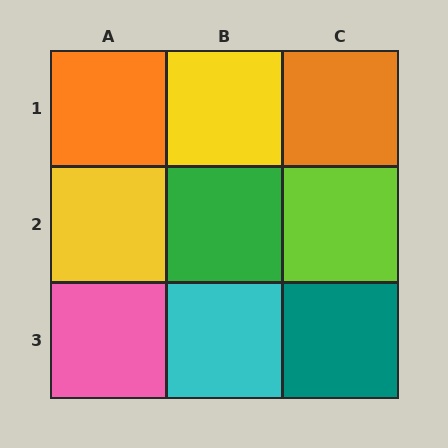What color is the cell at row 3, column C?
Teal.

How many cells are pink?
1 cell is pink.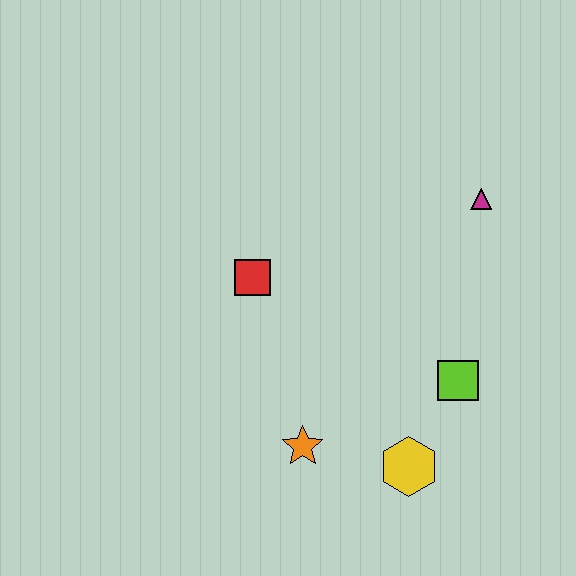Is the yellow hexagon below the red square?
Yes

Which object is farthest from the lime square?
The red square is farthest from the lime square.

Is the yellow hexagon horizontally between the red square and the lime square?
Yes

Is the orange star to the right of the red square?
Yes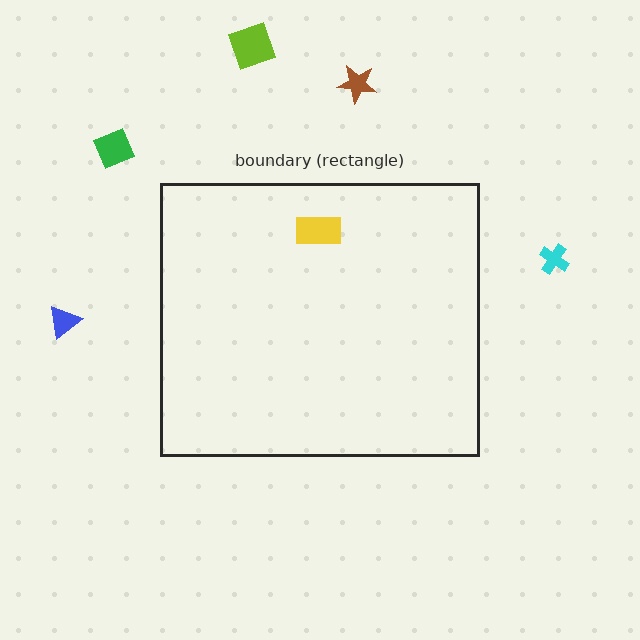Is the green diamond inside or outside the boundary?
Outside.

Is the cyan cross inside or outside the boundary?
Outside.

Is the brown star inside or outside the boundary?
Outside.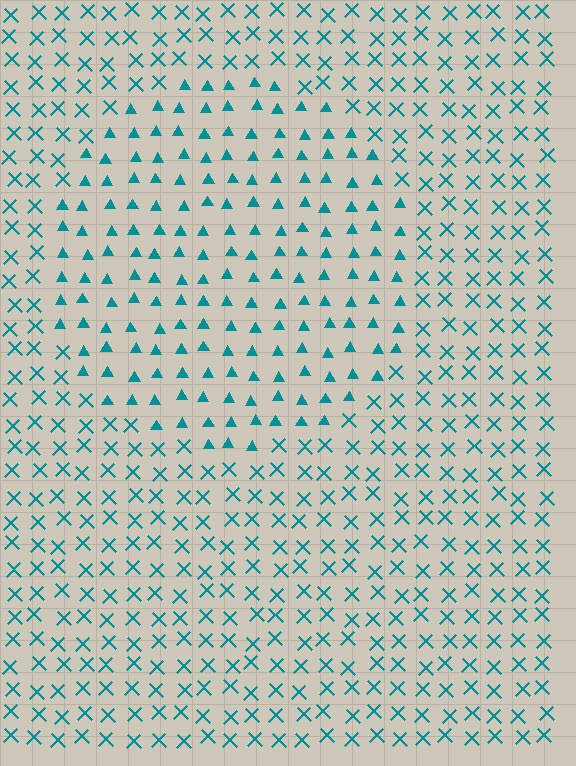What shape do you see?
I see a circle.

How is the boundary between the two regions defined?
The boundary is defined by a change in element shape: triangles inside vs. X marks outside. All elements share the same color and spacing.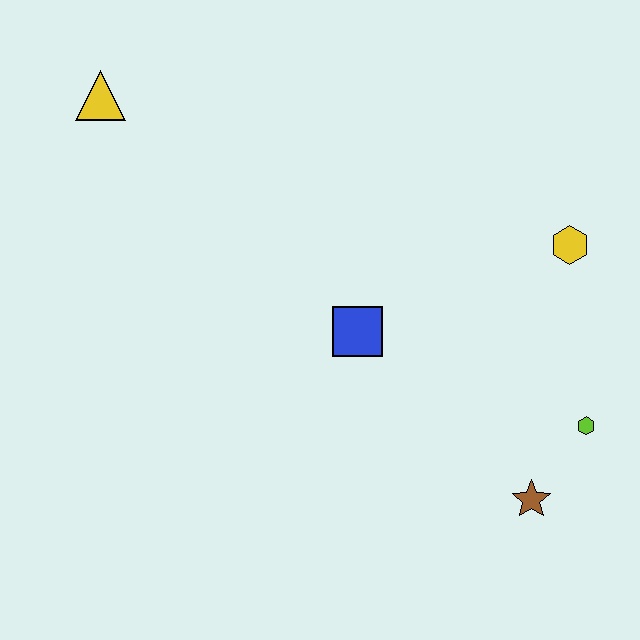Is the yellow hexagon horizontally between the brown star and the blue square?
No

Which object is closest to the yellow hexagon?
The lime hexagon is closest to the yellow hexagon.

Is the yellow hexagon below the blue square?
No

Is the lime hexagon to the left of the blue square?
No